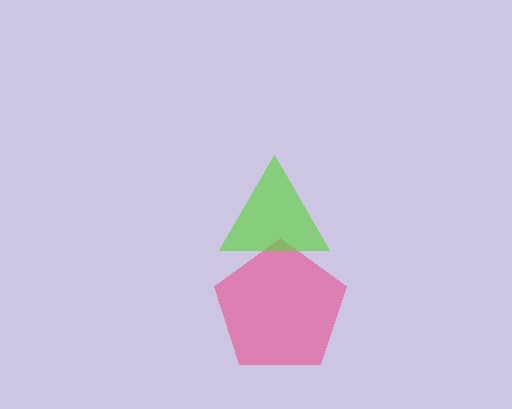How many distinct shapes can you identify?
There are 2 distinct shapes: a pink pentagon, a lime triangle.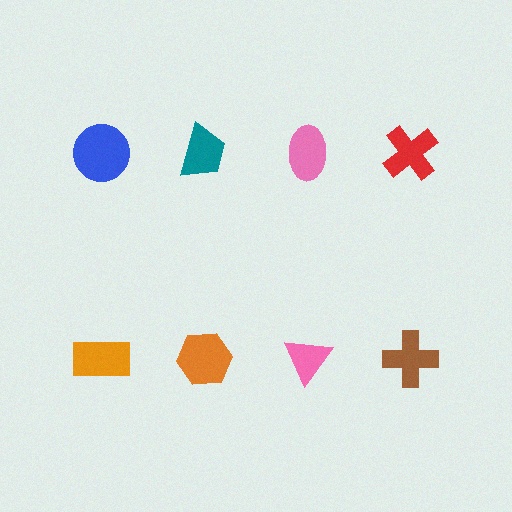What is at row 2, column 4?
A brown cross.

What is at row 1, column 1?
A blue circle.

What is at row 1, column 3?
A pink ellipse.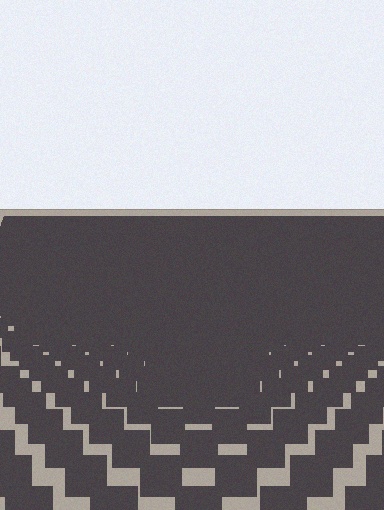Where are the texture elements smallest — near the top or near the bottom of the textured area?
Near the top.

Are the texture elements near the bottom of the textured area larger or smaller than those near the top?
Larger. Near the bottom, elements are closer to the viewer and appear at a bigger on-screen size.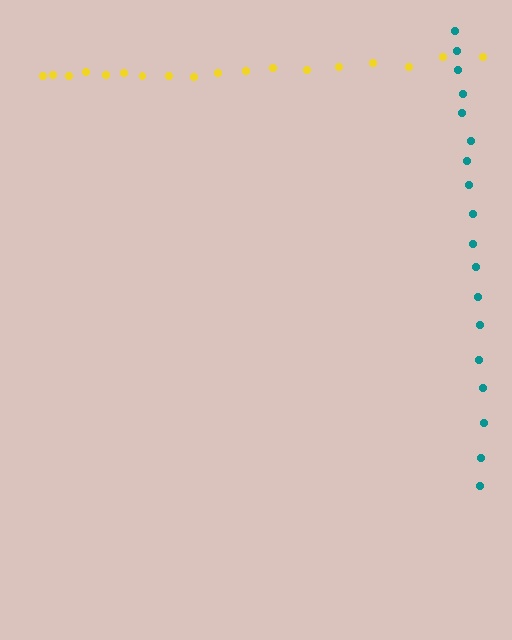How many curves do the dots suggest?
There are 2 distinct paths.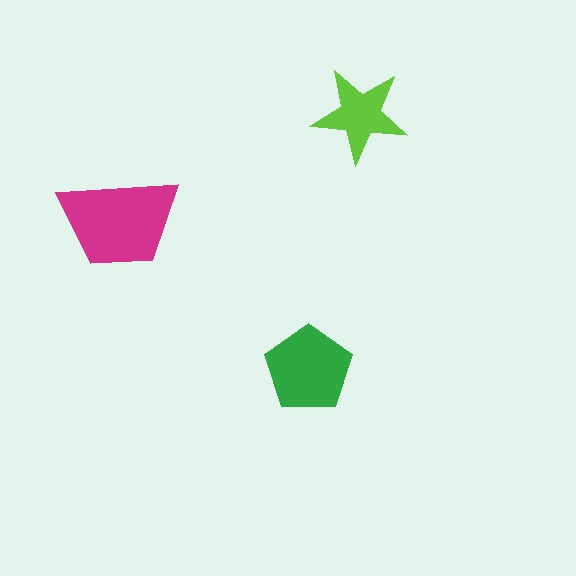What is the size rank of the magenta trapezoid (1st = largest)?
1st.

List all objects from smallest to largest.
The lime star, the green pentagon, the magenta trapezoid.